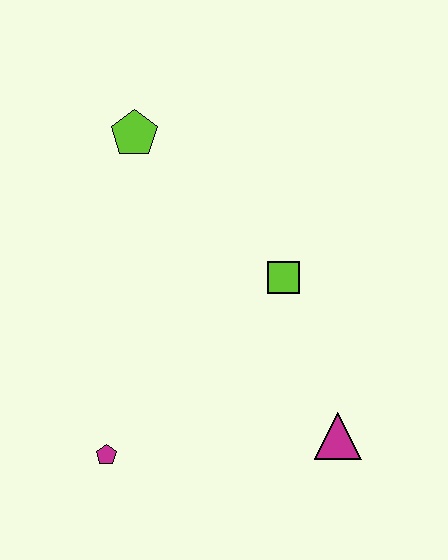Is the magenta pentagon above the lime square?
No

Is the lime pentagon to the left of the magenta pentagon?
No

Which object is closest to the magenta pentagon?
The magenta triangle is closest to the magenta pentagon.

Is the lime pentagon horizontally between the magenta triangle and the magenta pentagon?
Yes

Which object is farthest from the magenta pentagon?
The lime pentagon is farthest from the magenta pentagon.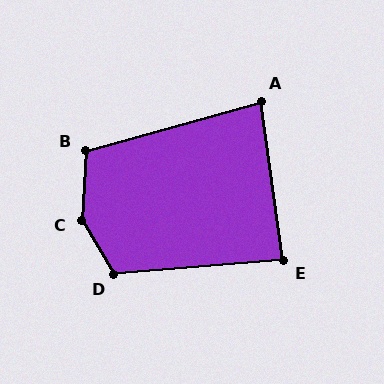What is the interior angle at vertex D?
Approximately 116 degrees (obtuse).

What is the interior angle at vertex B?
Approximately 109 degrees (obtuse).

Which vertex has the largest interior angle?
C, at approximately 146 degrees.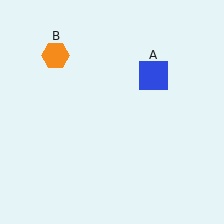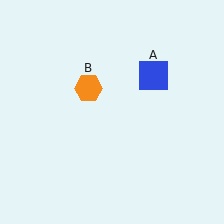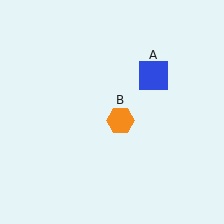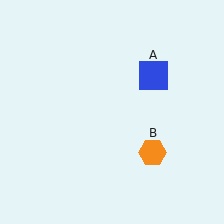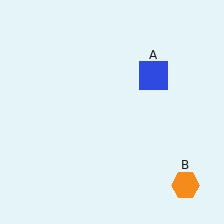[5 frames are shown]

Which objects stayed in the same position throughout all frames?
Blue square (object A) remained stationary.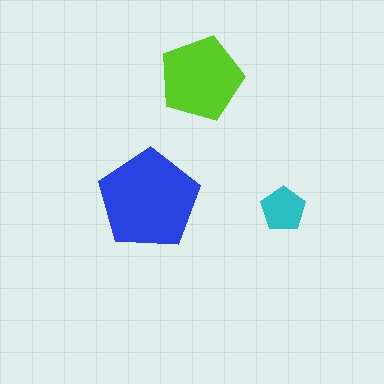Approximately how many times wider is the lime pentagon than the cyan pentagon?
About 2 times wider.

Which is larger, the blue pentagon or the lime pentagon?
The blue one.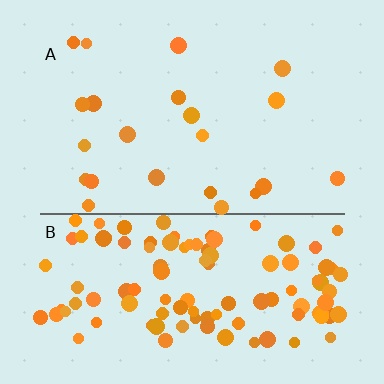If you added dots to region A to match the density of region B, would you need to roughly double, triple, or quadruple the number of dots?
Approximately quadruple.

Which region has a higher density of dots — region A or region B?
B (the bottom).